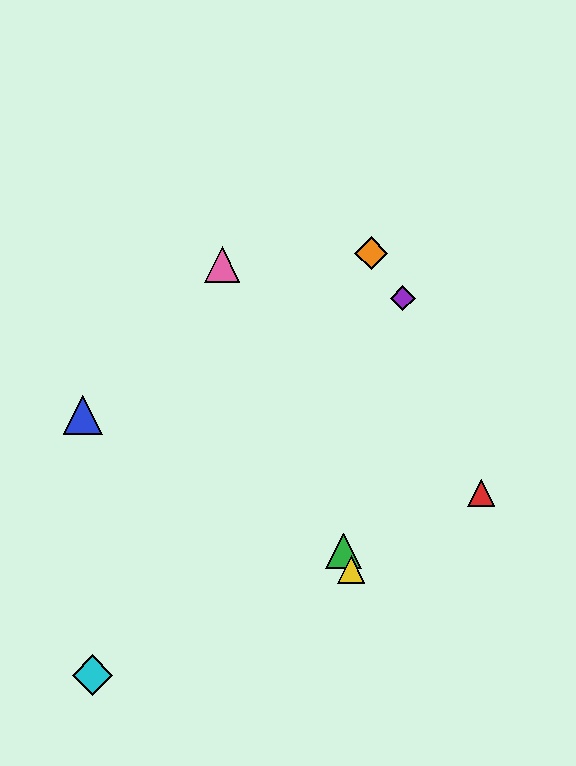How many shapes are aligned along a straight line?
3 shapes (the green triangle, the yellow triangle, the pink triangle) are aligned along a straight line.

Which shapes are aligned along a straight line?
The green triangle, the yellow triangle, the pink triangle are aligned along a straight line.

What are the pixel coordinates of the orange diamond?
The orange diamond is at (371, 253).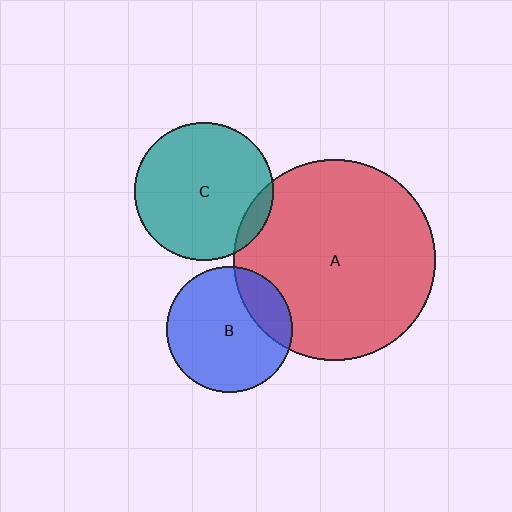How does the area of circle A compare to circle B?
Approximately 2.5 times.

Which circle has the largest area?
Circle A (red).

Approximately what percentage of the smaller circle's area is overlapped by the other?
Approximately 10%.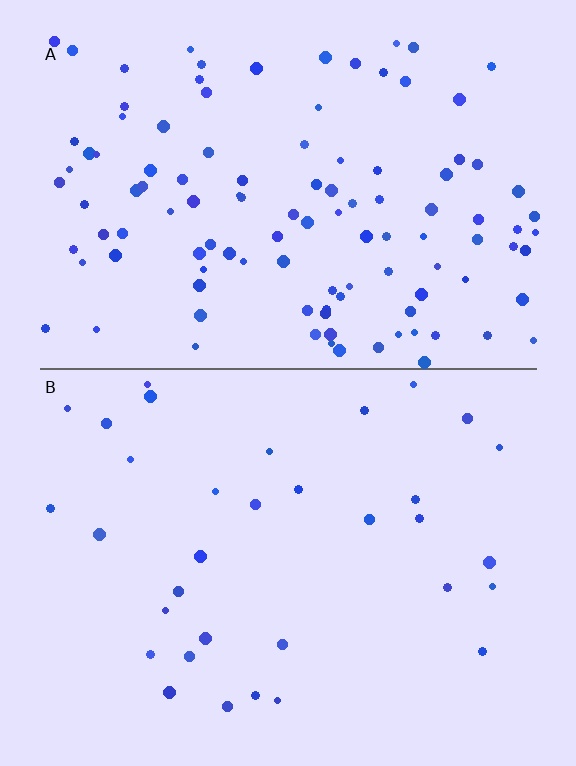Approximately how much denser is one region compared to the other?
Approximately 3.3× — region A over region B.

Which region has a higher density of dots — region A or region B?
A (the top).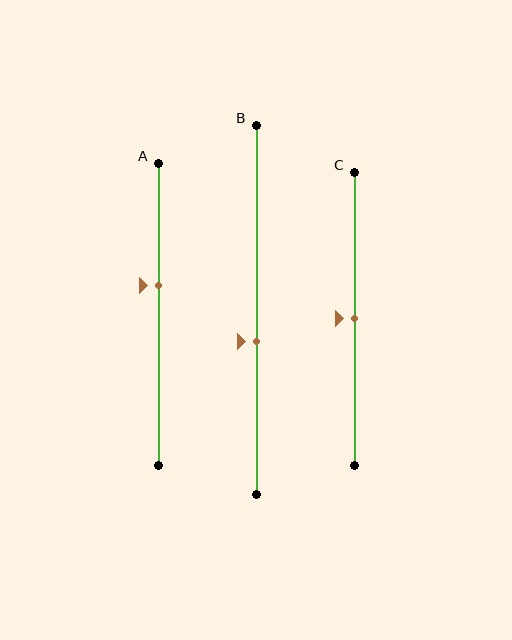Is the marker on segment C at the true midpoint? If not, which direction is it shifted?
Yes, the marker on segment C is at the true midpoint.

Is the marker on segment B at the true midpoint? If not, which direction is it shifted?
No, the marker on segment B is shifted downward by about 8% of the segment length.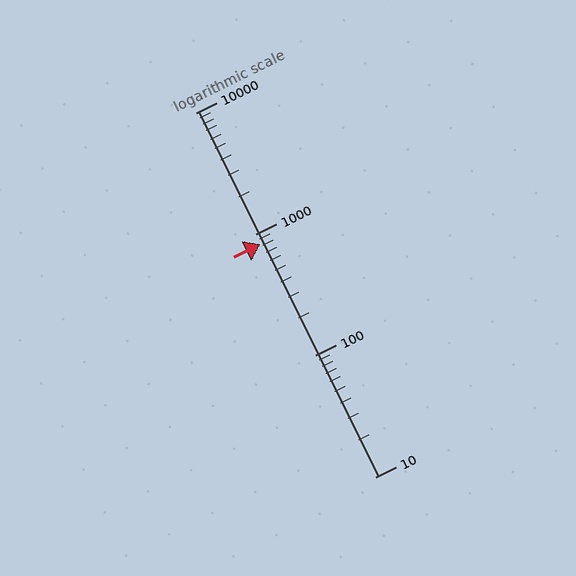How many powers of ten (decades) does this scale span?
The scale spans 3 decades, from 10 to 10000.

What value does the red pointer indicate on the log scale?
The pointer indicates approximately 820.